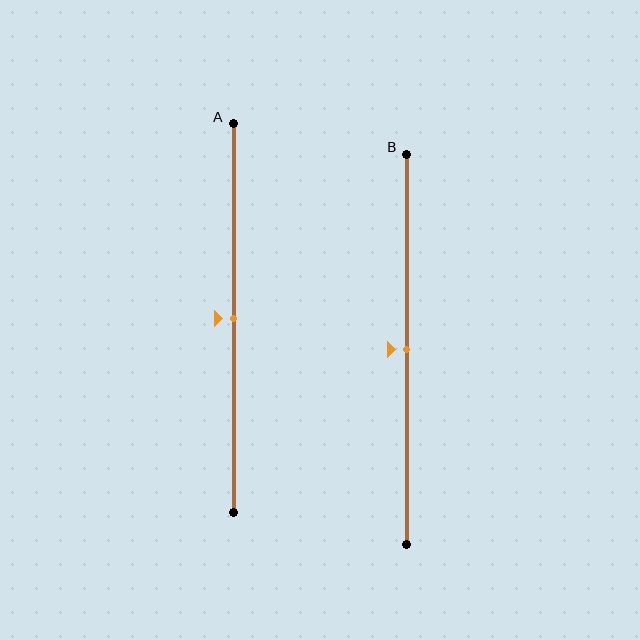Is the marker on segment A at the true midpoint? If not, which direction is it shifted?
Yes, the marker on segment A is at the true midpoint.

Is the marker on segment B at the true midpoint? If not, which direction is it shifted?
Yes, the marker on segment B is at the true midpoint.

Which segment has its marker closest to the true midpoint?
Segment A has its marker closest to the true midpoint.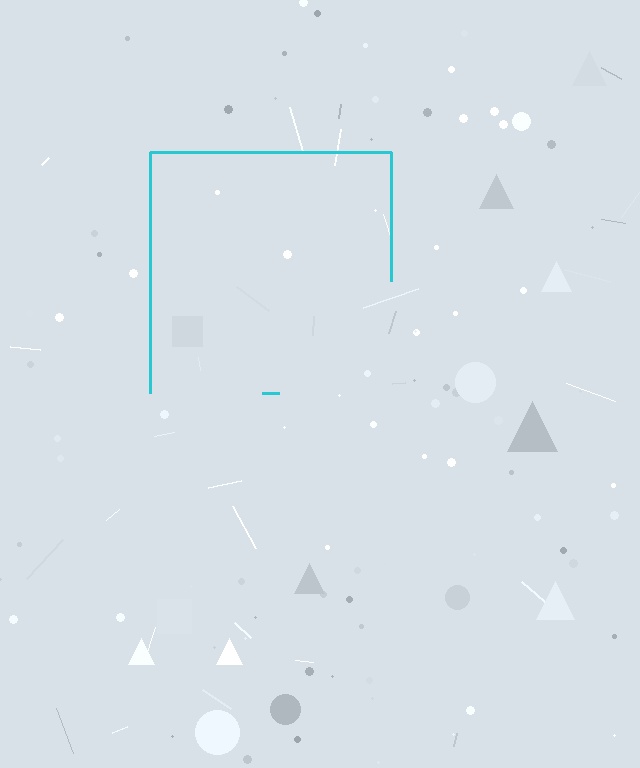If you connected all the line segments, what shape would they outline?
They would outline a square.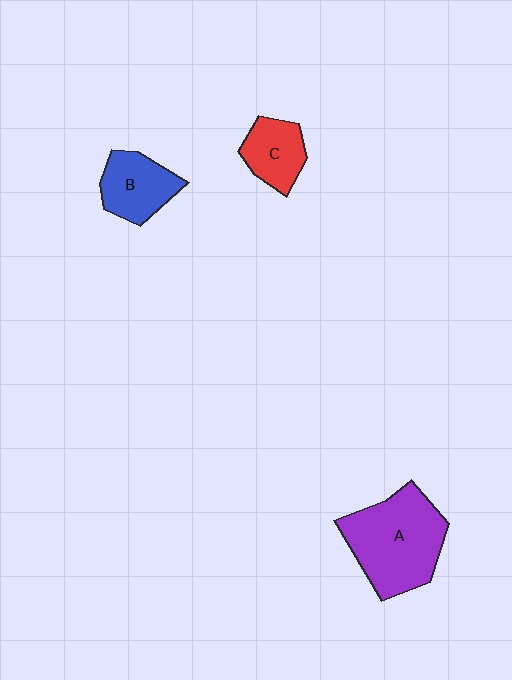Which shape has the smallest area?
Shape C (red).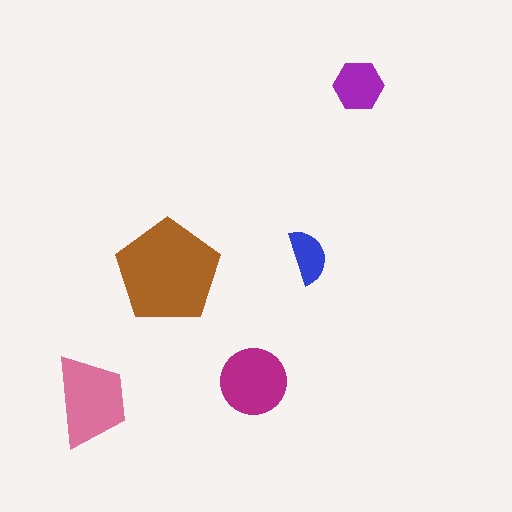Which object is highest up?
The purple hexagon is topmost.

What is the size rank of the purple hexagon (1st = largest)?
4th.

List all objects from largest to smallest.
The brown pentagon, the pink trapezoid, the magenta circle, the purple hexagon, the blue semicircle.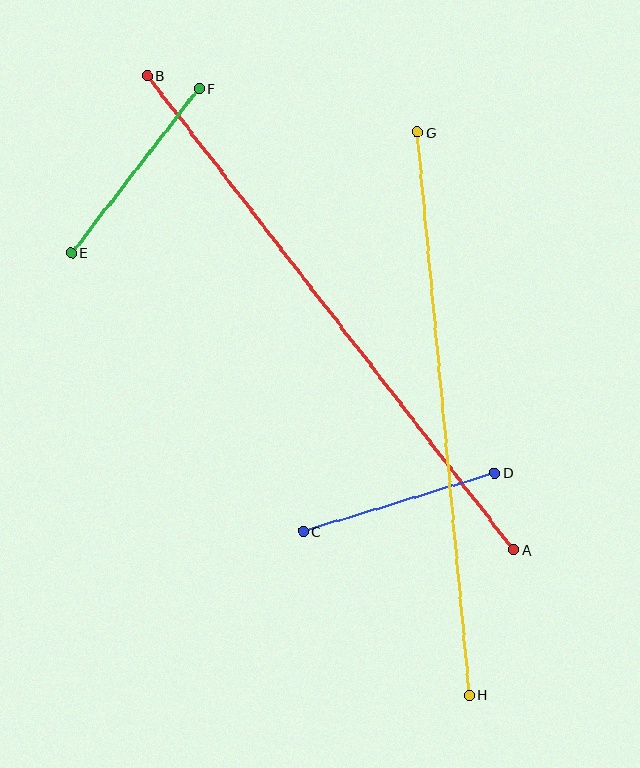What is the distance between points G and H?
The distance is approximately 566 pixels.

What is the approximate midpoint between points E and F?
The midpoint is at approximately (135, 171) pixels.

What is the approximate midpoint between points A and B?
The midpoint is at approximately (330, 313) pixels.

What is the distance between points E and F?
The distance is approximately 208 pixels.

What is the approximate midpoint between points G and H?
The midpoint is at approximately (443, 414) pixels.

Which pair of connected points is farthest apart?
Points A and B are farthest apart.